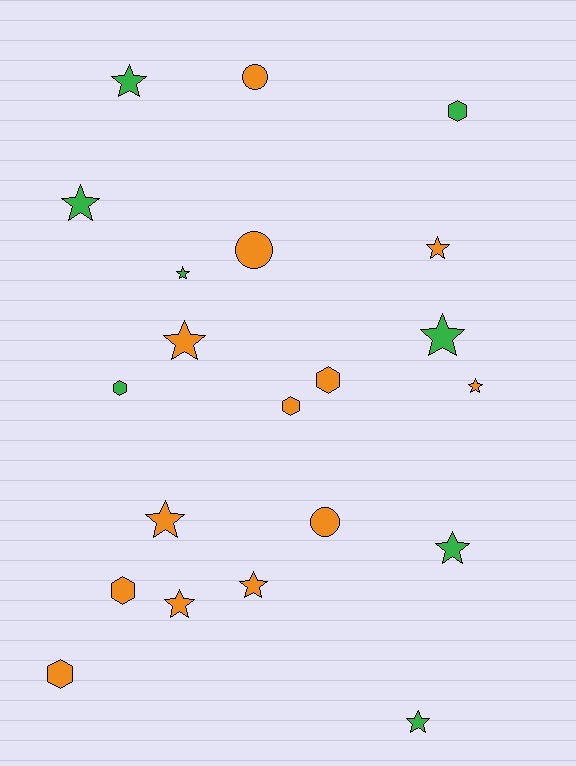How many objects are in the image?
There are 21 objects.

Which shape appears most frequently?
Star, with 12 objects.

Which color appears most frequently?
Orange, with 13 objects.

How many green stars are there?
There are 6 green stars.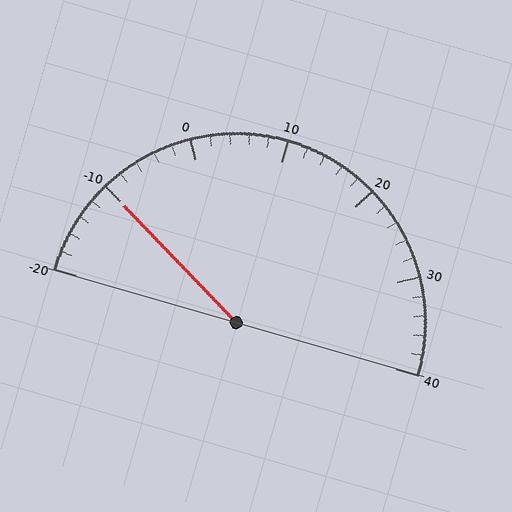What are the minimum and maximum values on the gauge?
The gauge ranges from -20 to 40.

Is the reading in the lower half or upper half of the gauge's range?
The reading is in the lower half of the range (-20 to 40).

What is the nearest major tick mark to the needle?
The nearest major tick mark is -10.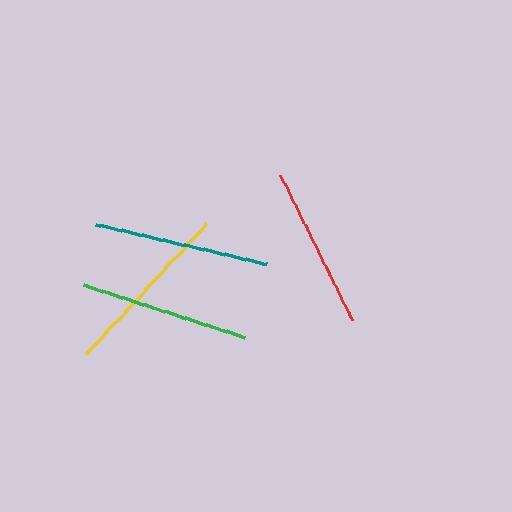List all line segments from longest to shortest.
From longest to shortest: yellow, teal, green, red.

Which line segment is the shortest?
The red line is the shortest at approximately 162 pixels.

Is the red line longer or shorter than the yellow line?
The yellow line is longer than the red line.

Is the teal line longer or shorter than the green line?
The teal line is longer than the green line.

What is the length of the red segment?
The red segment is approximately 162 pixels long.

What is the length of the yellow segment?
The yellow segment is approximately 179 pixels long.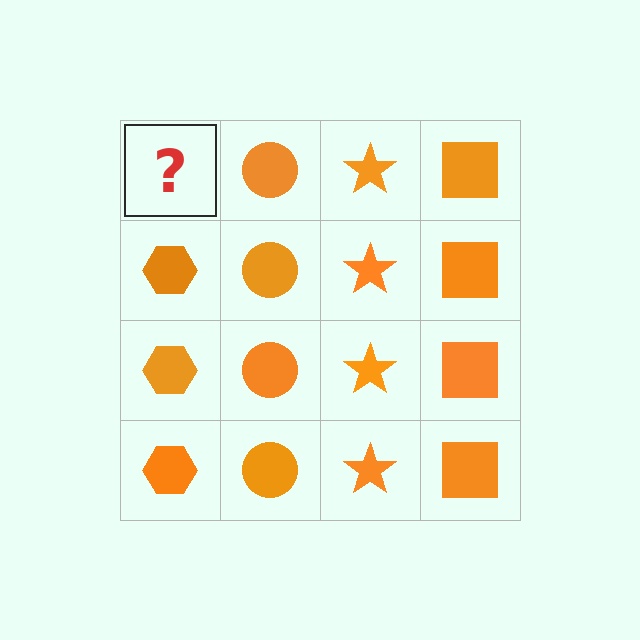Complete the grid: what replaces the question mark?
The question mark should be replaced with an orange hexagon.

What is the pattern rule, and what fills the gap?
The rule is that each column has a consistent shape. The gap should be filled with an orange hexagon.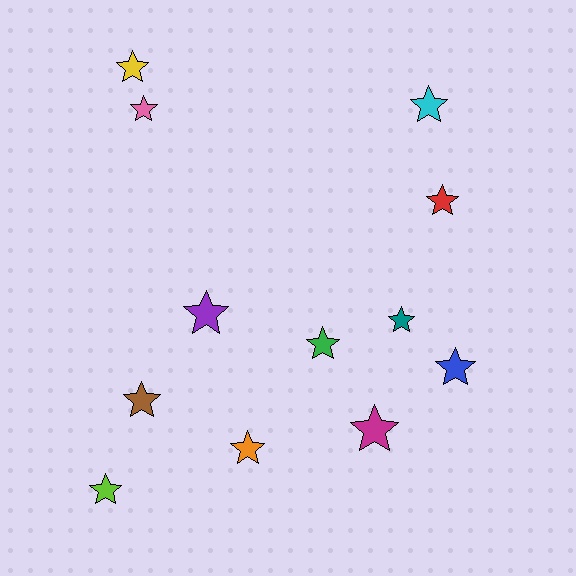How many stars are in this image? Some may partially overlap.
There are 12 stars.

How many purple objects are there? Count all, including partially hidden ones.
There is 1 purple object.